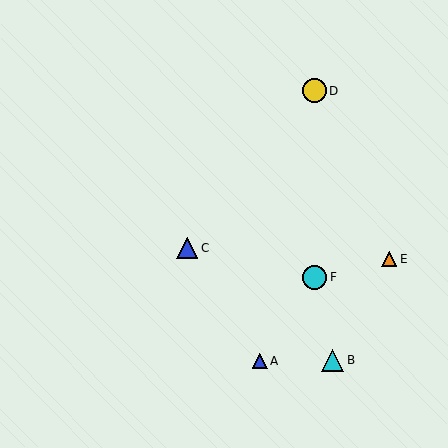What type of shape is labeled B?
Shape B is a cyan triangle.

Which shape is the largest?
The cyan circle (labeled F) is the largest.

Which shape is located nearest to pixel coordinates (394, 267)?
The orange triangle (labeled E) at (389, 258) is nearest to that location.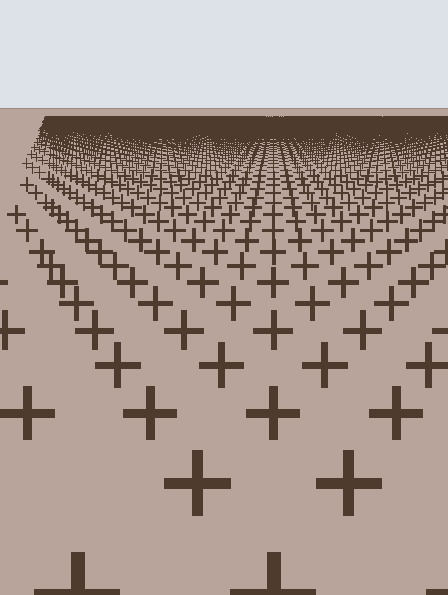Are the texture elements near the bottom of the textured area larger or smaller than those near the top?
Larger. Near the bottom, elements are closer to the viewer and appear at a bigger on-screen size.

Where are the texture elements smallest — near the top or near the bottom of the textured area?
Near the top.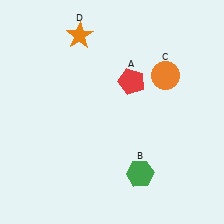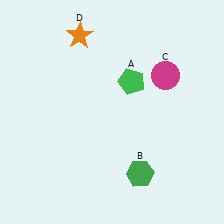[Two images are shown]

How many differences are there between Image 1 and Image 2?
There are 2 differences between the two images.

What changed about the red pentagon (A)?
In Image 1, A is red. In Image 2, it changed to green.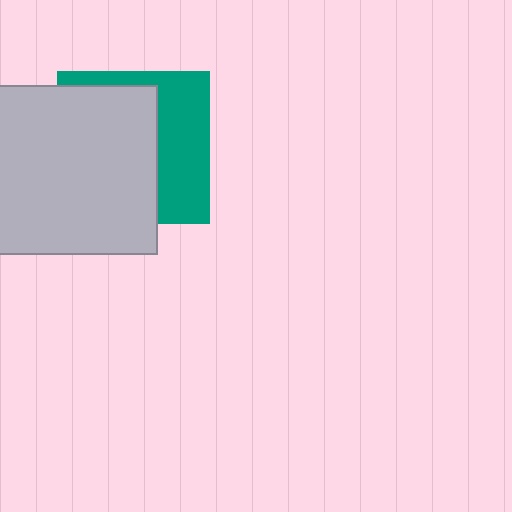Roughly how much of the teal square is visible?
A small part of it is visible (roughly 40%).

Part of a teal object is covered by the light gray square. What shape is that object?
It is a square.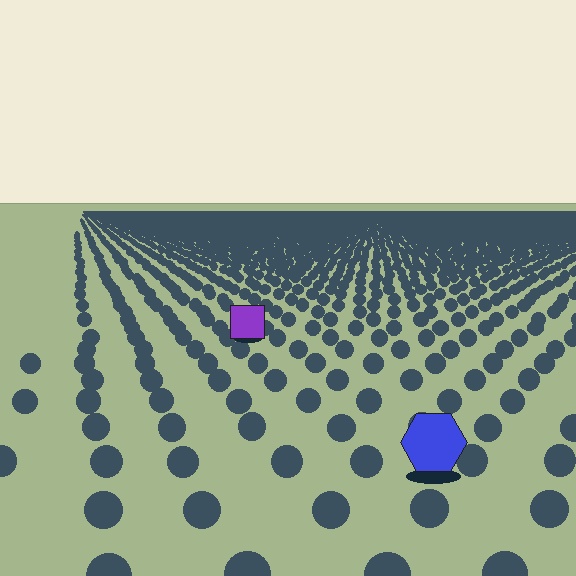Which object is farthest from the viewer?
The purple square is farthest from the viewer. It appears smaller and the ground texture around it is denser.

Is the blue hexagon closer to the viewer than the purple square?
Yes. The blue hexagon is closer — you can tell from the texture gradient: the ground texture is coarser near it.